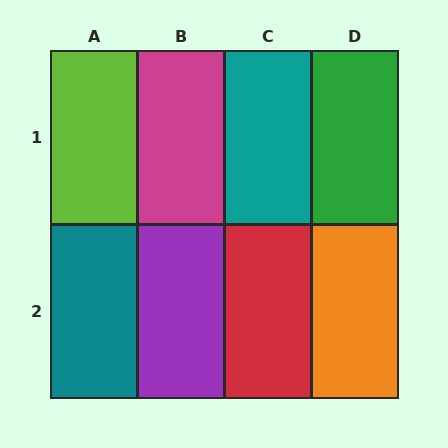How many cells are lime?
1 cell is lime.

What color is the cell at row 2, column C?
Red.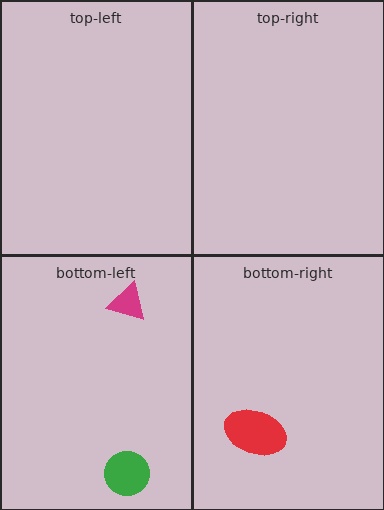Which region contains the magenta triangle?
The bottom-left region.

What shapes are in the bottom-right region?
The red ellipse.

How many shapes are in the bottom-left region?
2.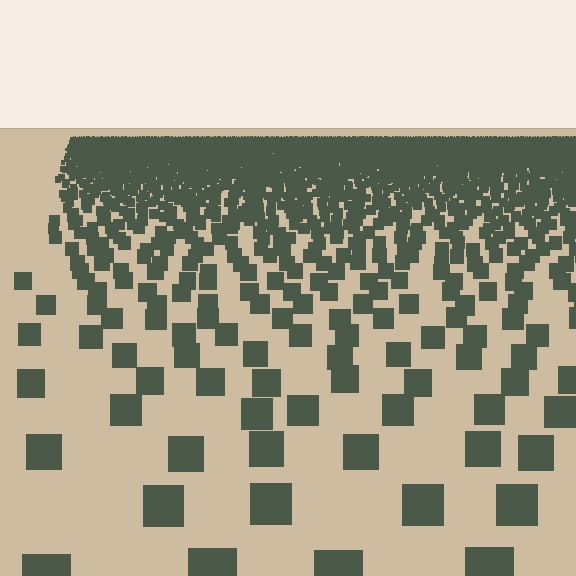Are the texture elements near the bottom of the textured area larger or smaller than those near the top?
Larger. Near the bottom, elements are closer to the viewer and appear at a bigger on-screen size.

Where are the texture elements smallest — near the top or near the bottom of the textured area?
Near the top.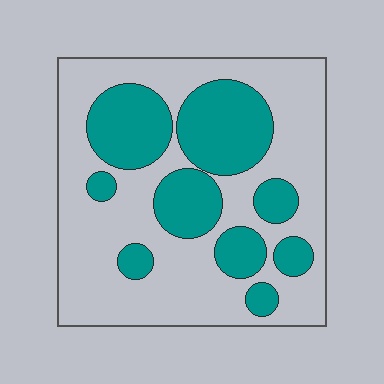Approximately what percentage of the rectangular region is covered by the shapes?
Approximately 35%.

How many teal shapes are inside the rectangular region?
9.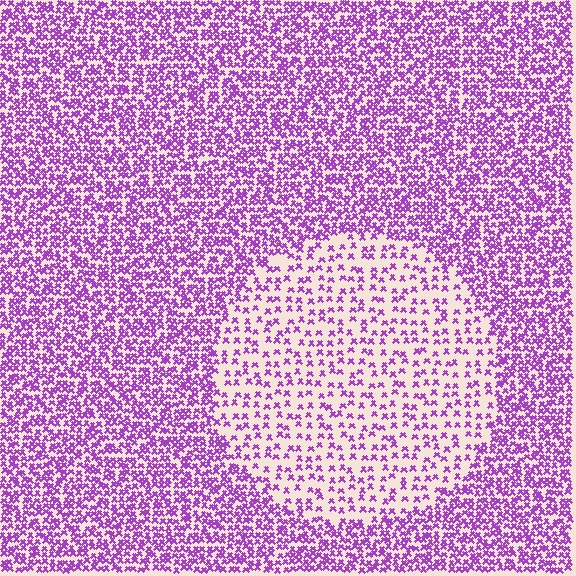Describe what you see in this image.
The image contains small purple elements arranged at two different densities. A circle-shaped region is visible where the elements are less densely packed than the surrounding area.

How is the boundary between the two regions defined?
The boundary is defined by a change in element density (approximately 2.3x ratio). All elements are the same color, size, and shape.